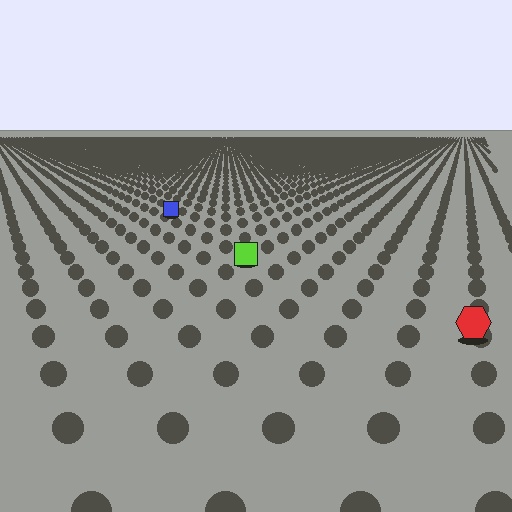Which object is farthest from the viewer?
The blue square is farthest from the viewer. It appears smaller and the ground texture around it is denser.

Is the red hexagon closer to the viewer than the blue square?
Yes. The red hexagon is closer — you can tell from the texture gradient: the ground texture is coarser near it.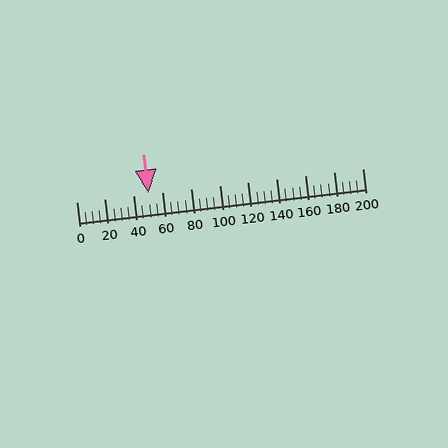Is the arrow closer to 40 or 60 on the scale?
The arrow is closer to 60.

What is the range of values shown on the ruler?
The ruler shows values from 0 to 200.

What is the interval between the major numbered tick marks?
The major tick marks are spaced 20 units apart.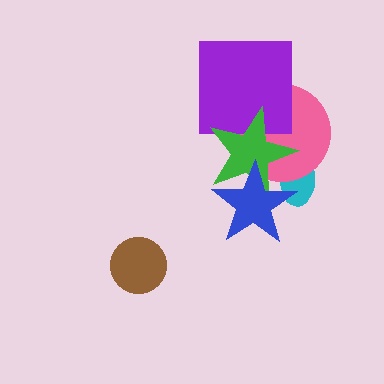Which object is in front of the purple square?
The green star is in front of the purple square.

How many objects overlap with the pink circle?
4 objects overlap with the pink circle.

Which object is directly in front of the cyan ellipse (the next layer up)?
The pink circle is directly in front of the cyan ellipse.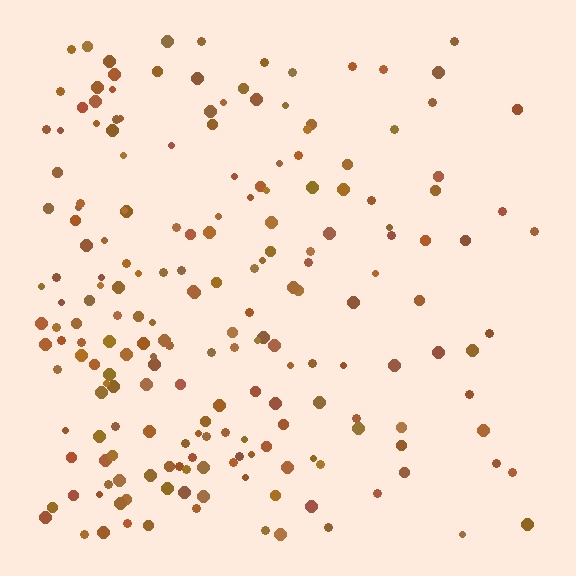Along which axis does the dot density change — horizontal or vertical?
Horizontal.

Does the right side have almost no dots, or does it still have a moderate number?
Still a moderate number, just noticeably fewer than the left.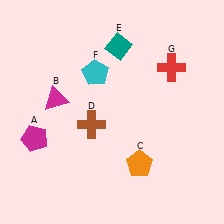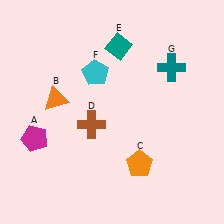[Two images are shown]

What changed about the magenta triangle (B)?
In Image 1, B is magenta. In Image 2, it changed to orange.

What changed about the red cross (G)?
In Image 1, G is red. In Image 2, it changed to teal.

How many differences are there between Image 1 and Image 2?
There are 2 differences between the two images.